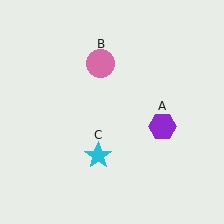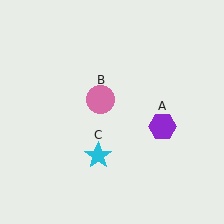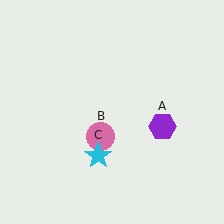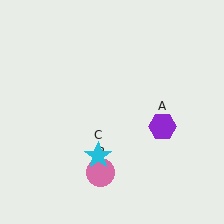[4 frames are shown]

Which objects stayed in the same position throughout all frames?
Purple hexagon (object A) and cyan star (object C) remained stationary.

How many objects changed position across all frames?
1 object changed position: pink circle (object B).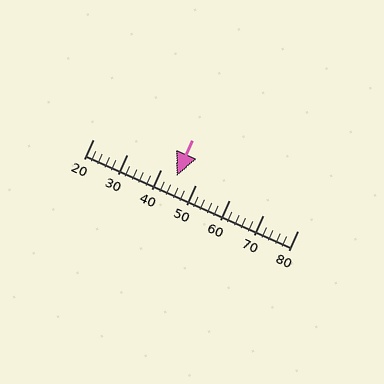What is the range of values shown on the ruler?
The ruler shows values from 20 to 80.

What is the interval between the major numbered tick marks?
The major tick marks are spaced 10 units apart.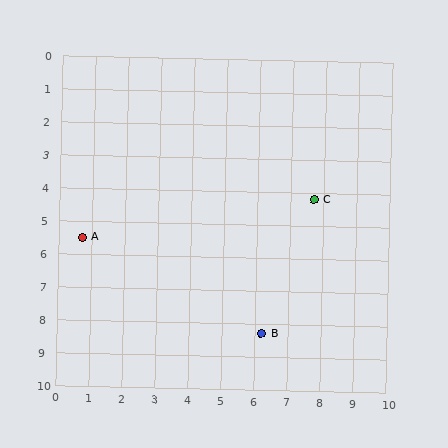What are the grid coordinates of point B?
Point B is at approximately (6.2, 8.3).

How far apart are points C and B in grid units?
Points C and B are about 4.4 grid units apart.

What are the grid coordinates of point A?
Point A is at approximately (0.7, 5.5).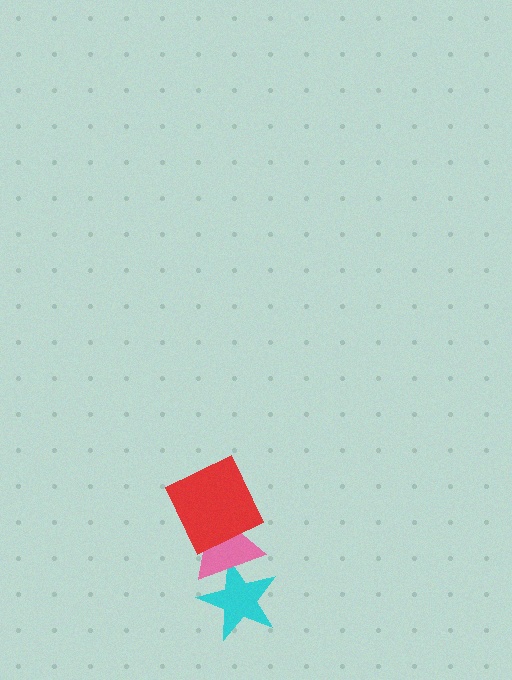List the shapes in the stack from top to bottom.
From top to bottom: the red square, the pink triangle, the cyan star.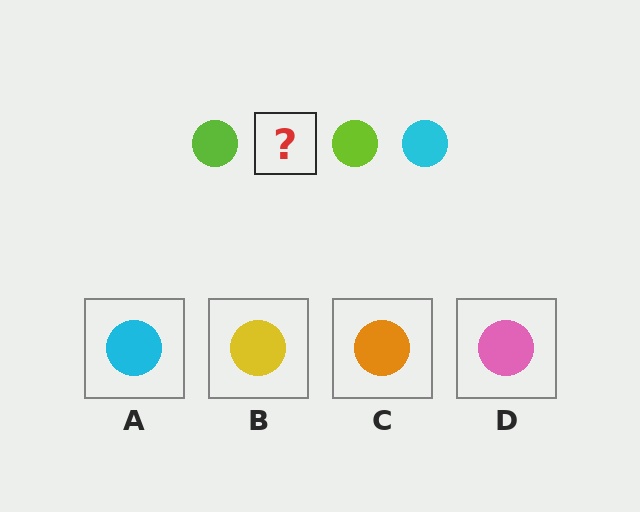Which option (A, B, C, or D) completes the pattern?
A.